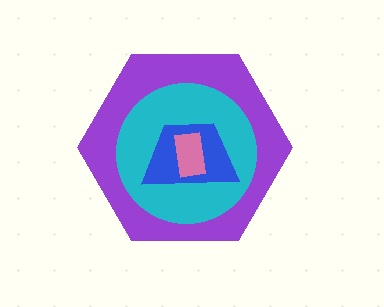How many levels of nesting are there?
4.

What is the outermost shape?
The purple hexagon.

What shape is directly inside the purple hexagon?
The cyan circle.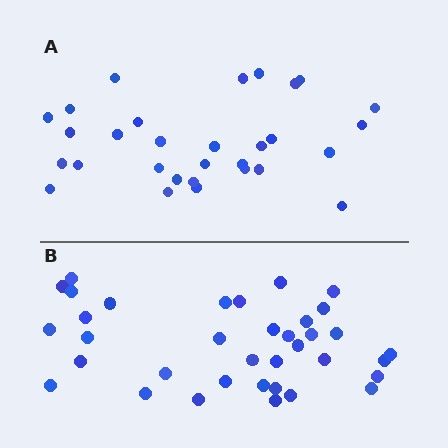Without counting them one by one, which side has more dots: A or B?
Region B (the bottom region) has more dots.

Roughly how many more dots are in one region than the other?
Region B has about 6 more dots than region A.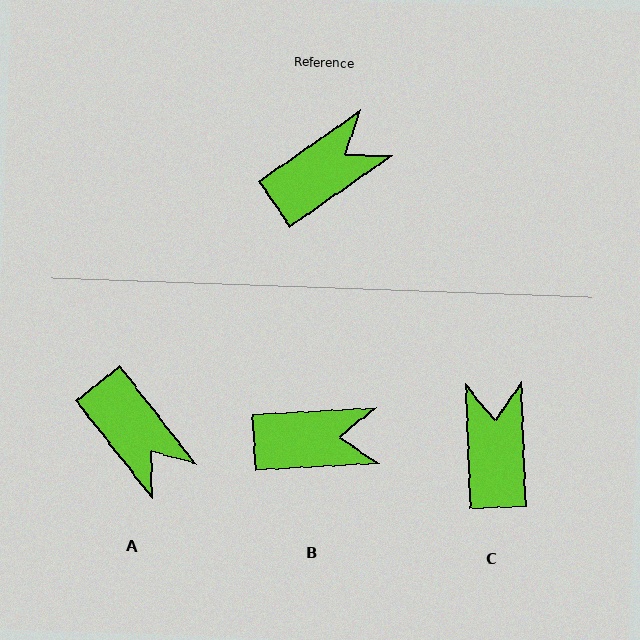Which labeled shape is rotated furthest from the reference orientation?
A, about 87 degrees away.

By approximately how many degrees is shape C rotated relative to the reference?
Approximately 57 degrees counter-clockwise.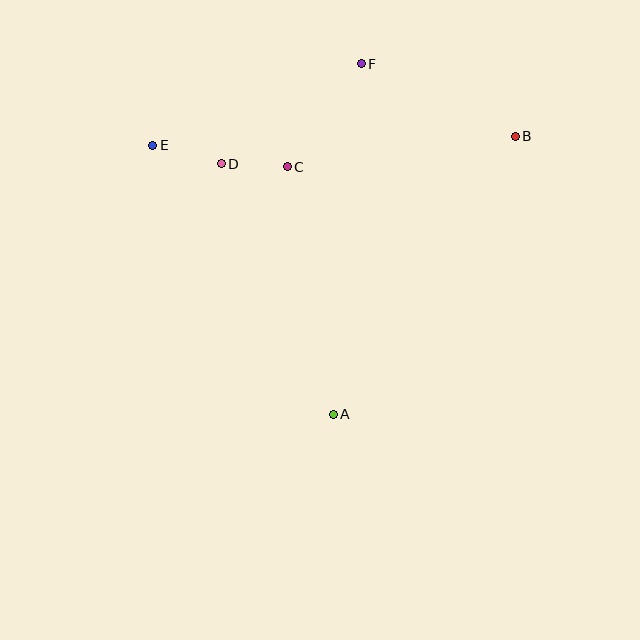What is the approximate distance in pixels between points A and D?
The distance between A and D is approximately 275 pixels.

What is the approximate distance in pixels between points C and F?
The distance between C and F is approximately 127 pixels.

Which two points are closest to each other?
Points C and D are closest to each other.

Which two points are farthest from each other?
Points B and E are farthest from each other.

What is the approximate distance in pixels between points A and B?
The distance between A and B is approximately 332 pixels.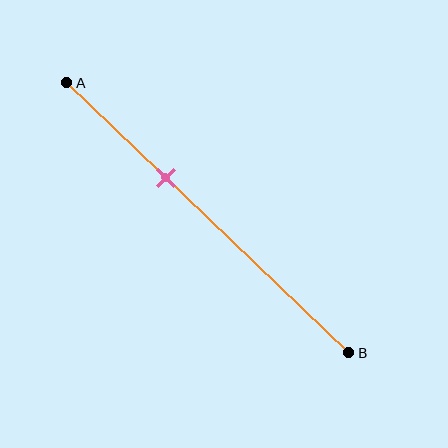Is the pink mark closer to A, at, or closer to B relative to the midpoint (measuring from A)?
The pink mark is closer to point A than the midpoint of segment AB.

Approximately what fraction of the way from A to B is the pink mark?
The pink mark is approximately 35% of the way from A to B.